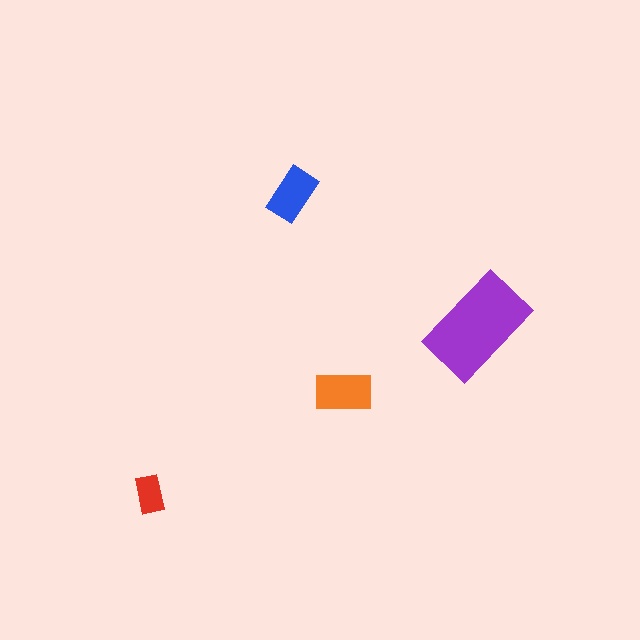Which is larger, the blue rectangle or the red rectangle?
The blue one.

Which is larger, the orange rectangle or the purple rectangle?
The purple one.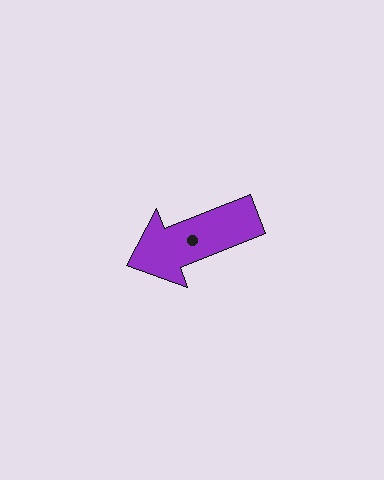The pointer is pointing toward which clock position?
Roughly 8 o'clock.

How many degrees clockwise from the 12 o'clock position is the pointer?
Approximately 248 degrees.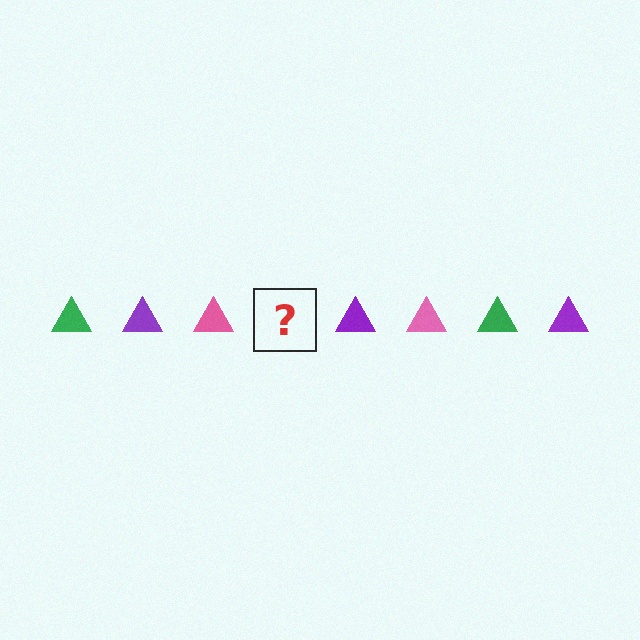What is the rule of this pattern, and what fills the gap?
The rule is that the pattern cycles through green, purple, pink triangles. The gap should be filled with a green triangle.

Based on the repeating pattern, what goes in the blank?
The blank should be a green triangle.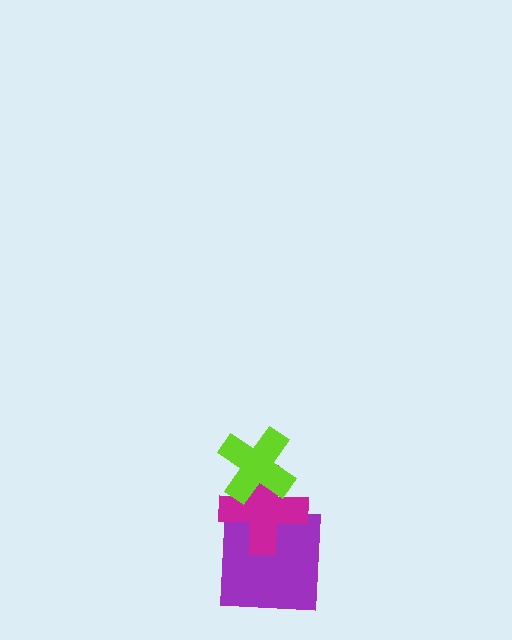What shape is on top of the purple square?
The magenta cross is on top of the purple square.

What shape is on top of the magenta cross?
The lime cross is on top of the magenta cross.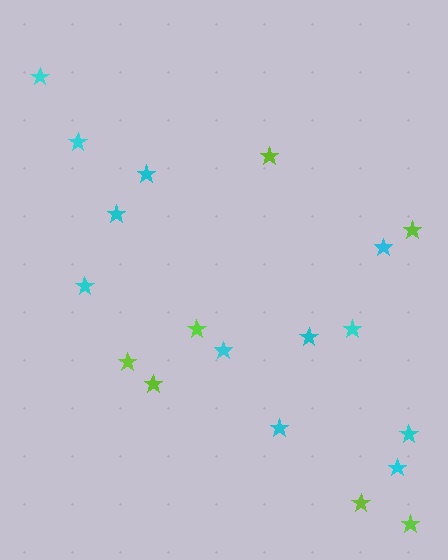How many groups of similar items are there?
There are 2 groups: one group of cyan stars (12) and one group of lime stars (7).